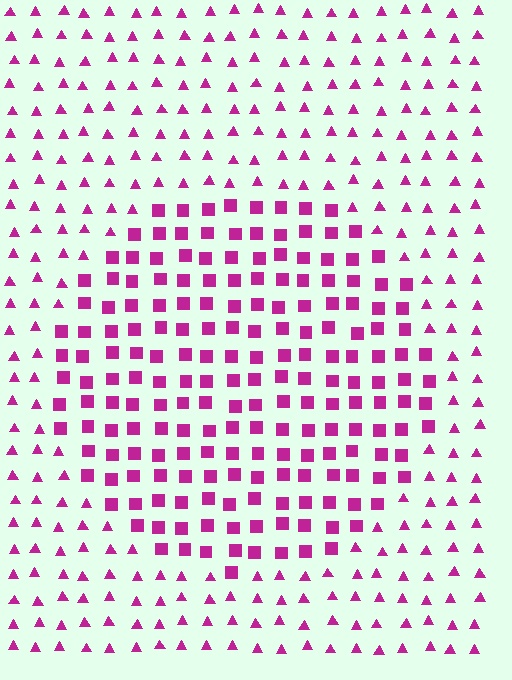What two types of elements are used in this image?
The image uses squares inside the circle region and triangles outside it.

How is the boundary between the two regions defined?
The boundary is defined by a change in element shape: squares inside vs. triangles outside. All elements share the same color and spacing.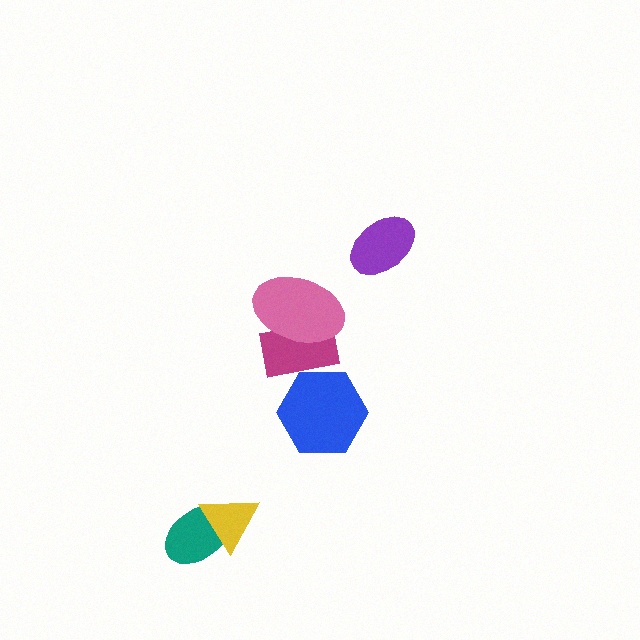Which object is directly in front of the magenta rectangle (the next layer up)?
The pink ellipse is directly in front of the magenta rectangle.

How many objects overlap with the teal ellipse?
1 object overlaps with the teal ellipse.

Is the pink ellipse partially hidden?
No, no other shape covers it.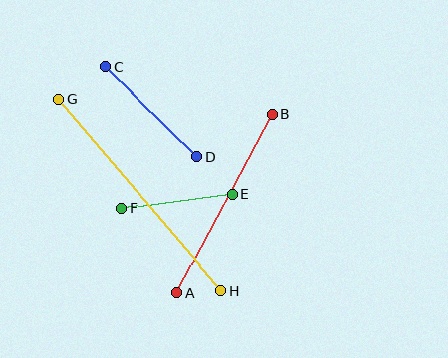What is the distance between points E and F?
The distance is approximately 111 pixels.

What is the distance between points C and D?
The distance is approximately 128 pixels.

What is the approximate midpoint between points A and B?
The midpoint is at approximately (225, 204) pixels.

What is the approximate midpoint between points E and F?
The midpoint is at approximately (177, 201) pixels.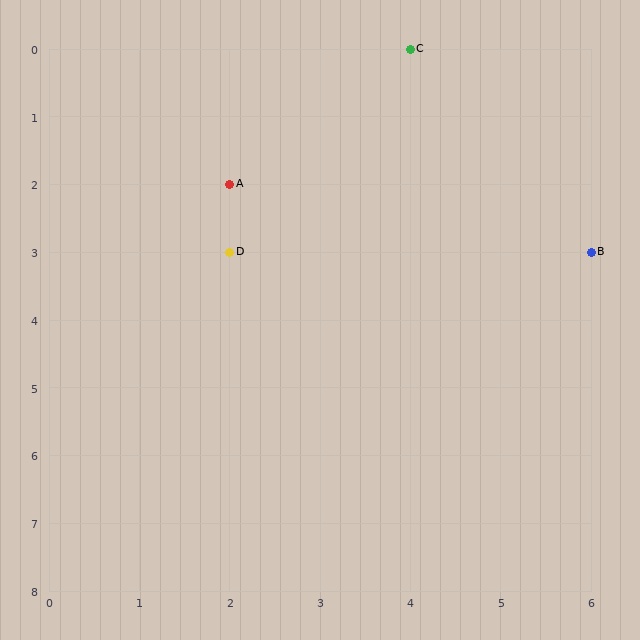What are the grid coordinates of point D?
Point D is at grid coordinates (2, 3).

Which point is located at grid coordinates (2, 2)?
Point A is at (2, 2).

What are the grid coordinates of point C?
Point C is at grid coordinates (4, 0).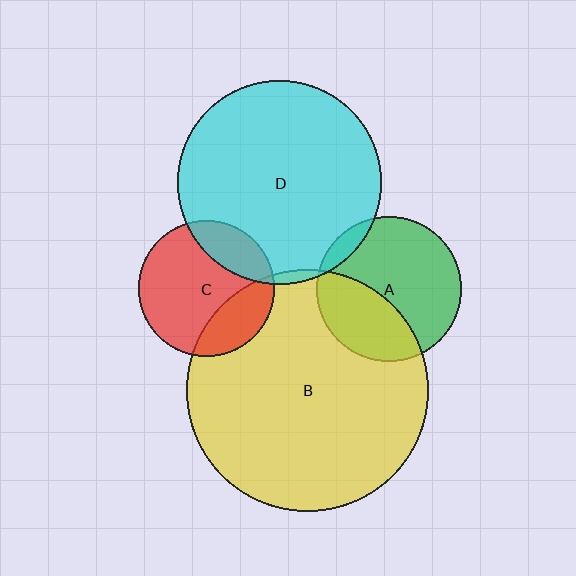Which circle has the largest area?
Circle B (yellow).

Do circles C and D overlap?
Yes.